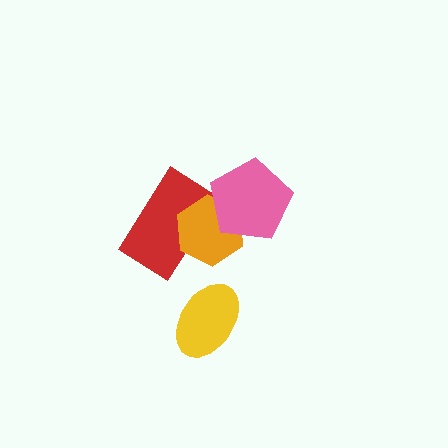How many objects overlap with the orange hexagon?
2 objects overlap with the orange hexagon.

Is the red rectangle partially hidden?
Yes, it is partially covered by another shape.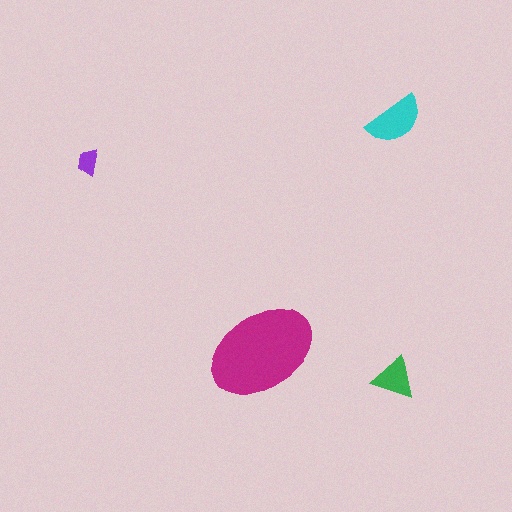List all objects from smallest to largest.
The purple trapezoid, the green triangle, the cyan semicircle, the magenta ellipse.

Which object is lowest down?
The green triangle is bottommost.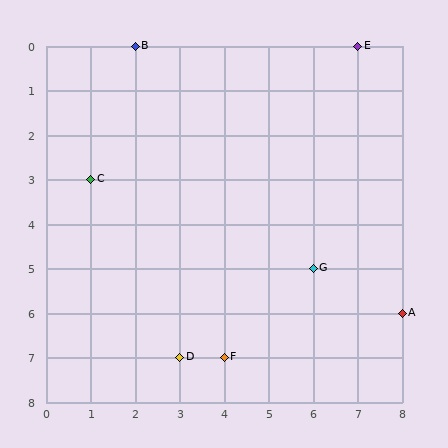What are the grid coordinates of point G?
Point G is at grid coordinates (6, 5).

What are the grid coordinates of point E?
Point E is at grid coordinates (7, 0).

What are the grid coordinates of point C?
Point C is at grid coordinates (1, 3).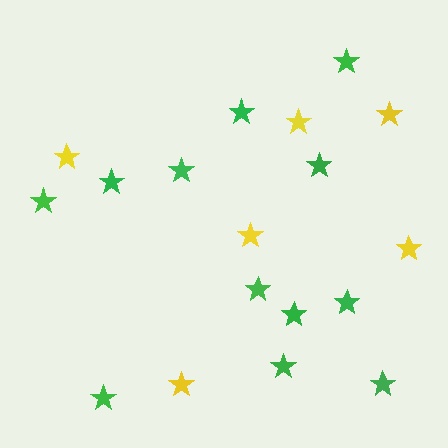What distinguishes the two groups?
There are 2 groups: one group of yellow stars (6) and one group of green stars (12).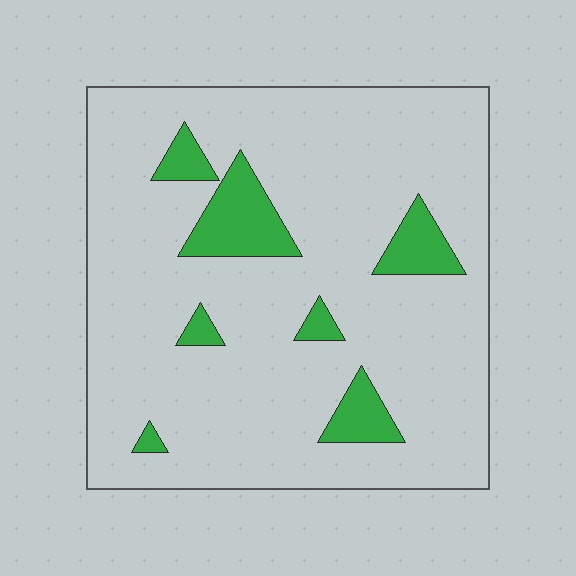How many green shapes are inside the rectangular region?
7.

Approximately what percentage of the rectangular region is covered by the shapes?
Approximately 10%.